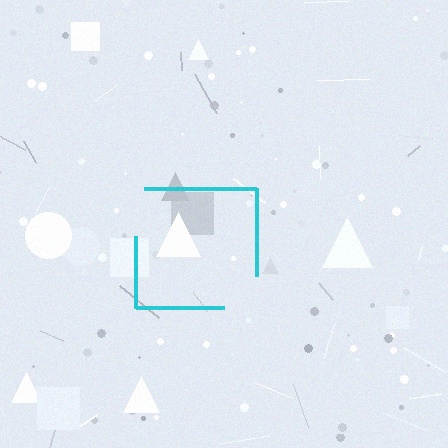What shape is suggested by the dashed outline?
The dashed outline suggests a square.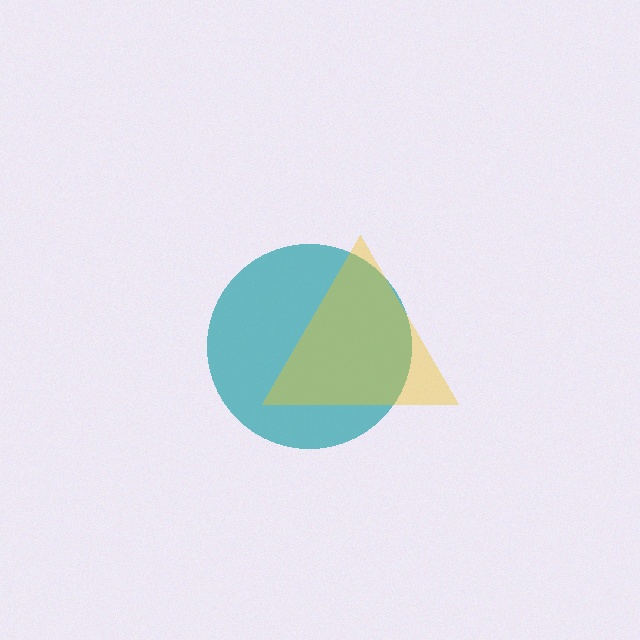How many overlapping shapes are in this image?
There are 2 overlapping shapes in the image.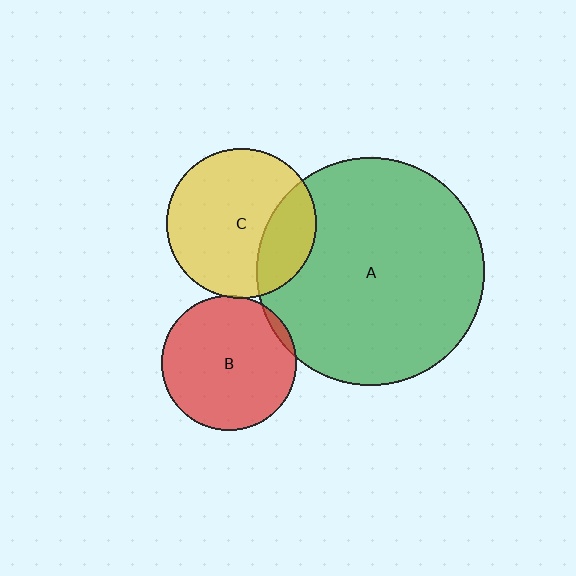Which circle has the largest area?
Circle A (green).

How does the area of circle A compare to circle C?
Approximately 2.3 times.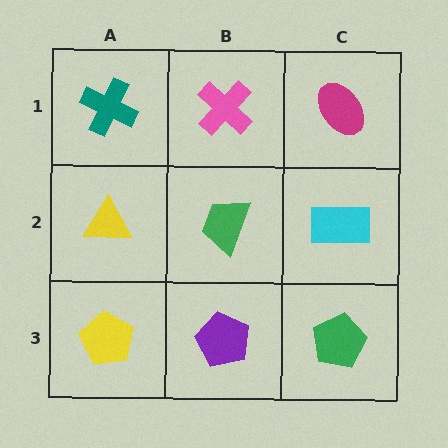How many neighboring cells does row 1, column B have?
3.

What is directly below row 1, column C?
A cyan rectangle.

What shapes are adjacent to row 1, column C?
A cyan rectangle (row 2, column C), a pink cross (row 1, column B).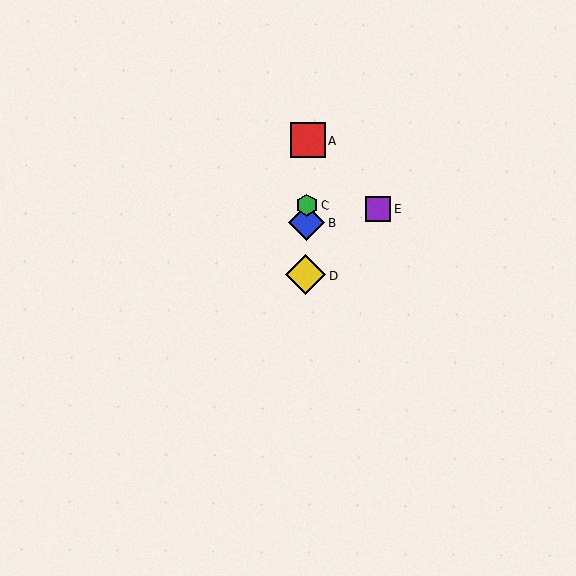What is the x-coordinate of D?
Object D is at x≈306.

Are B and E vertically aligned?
No, B is at x≈307 and E is at x≈378.